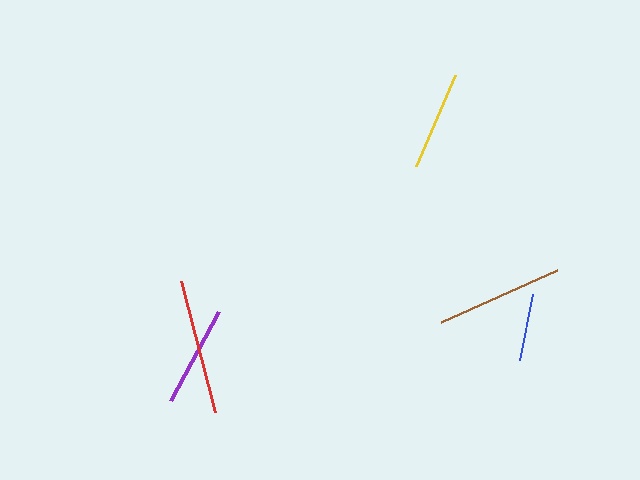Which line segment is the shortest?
The blue line is the shortest at approximately 67 pixels.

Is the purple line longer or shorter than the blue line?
The purple line is longer than the blue line.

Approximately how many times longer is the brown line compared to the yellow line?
The brown line is approximately 1.3 times the length of the yellow line.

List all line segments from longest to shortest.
From longest to shortest: red, brown, purple, yellow, blue.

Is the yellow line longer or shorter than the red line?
The red line is longer than the yellow line.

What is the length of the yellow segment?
The yellow segment is approximately 98 pixels long.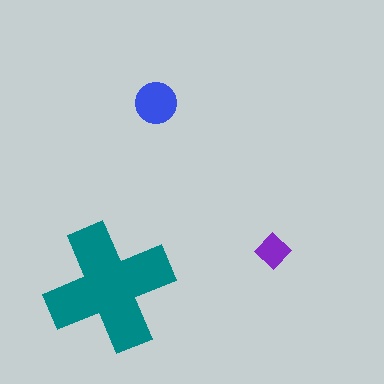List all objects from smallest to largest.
The purple diamond, the blue circle, the teal cross.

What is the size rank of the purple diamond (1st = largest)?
3rd.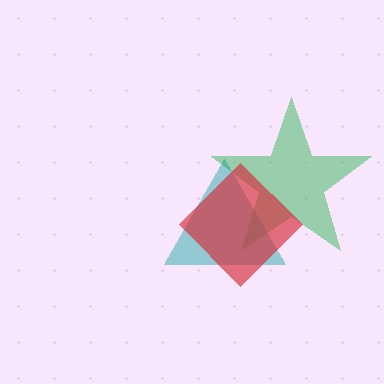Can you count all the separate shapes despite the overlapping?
Yes, there are 3 separate shapes.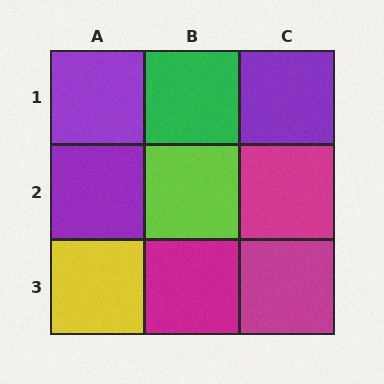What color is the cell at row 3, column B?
Magenta.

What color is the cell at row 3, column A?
Yellow.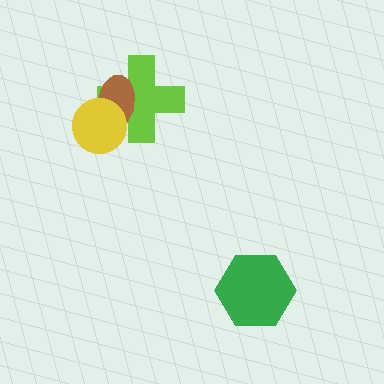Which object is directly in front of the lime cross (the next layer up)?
The brown ellipse is directly in front of the lime cross.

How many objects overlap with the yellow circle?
2 objects overlap with the yellow circle.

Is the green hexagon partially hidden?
No, no other shape covers it.